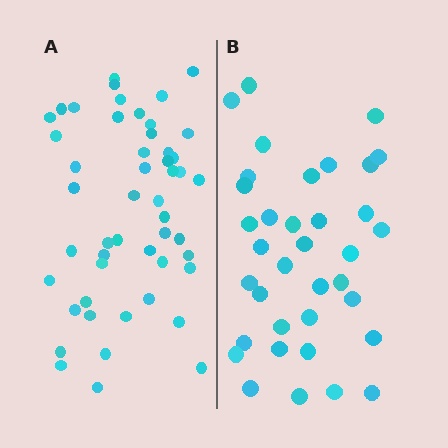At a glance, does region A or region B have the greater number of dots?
Region A (the left region) has more dots.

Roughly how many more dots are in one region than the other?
Region A has approximately 15 more dots than region B.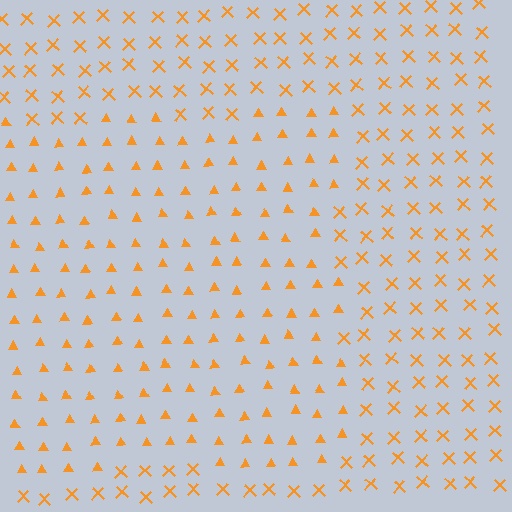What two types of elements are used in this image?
The image uses triangles inside the rectangle region and X marks outside it.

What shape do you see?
I see a rectangle.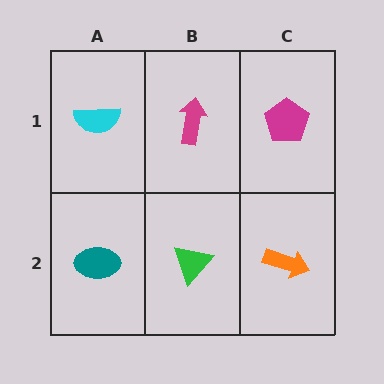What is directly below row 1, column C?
An orange arrow.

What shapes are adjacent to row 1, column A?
A teal ellipse (row 2, column A), a magenta arrow (row 1, column B).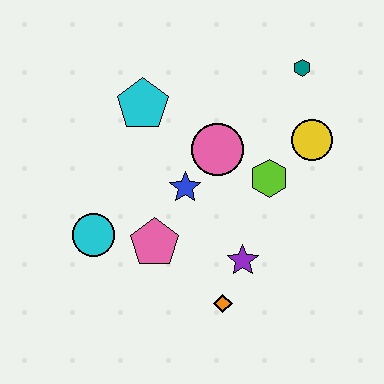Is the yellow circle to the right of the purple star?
Yes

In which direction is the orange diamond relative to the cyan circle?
The orange diamond is to the right of the cyan circle.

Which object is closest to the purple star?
The orange diamond is closest to the purple star.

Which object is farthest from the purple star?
The teal hexagon is farthest from the purple star.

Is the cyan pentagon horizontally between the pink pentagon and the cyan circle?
Yes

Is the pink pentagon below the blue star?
Yes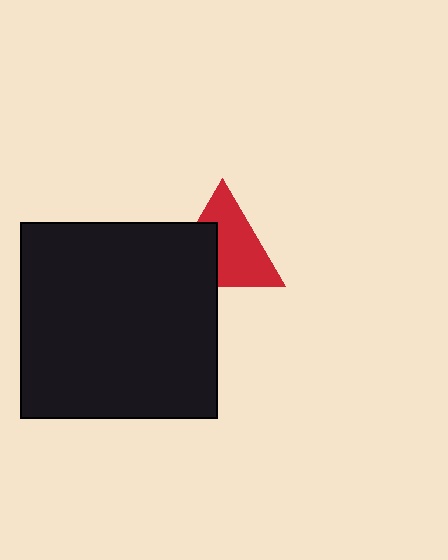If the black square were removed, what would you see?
You would see the complete red triangle.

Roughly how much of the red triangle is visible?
About half of it is visible (roughly 63%).